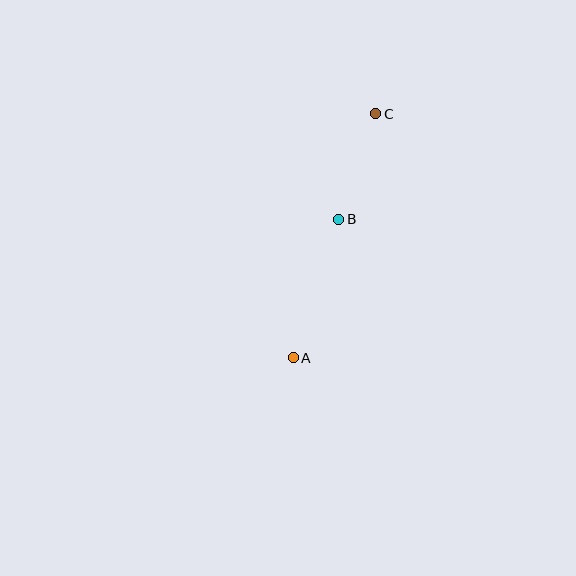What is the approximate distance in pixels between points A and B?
The distance between A and B is approximately 146 pixels.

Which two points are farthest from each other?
Points A and C are farthest from each other.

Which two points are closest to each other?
Points B and C are closest to each other.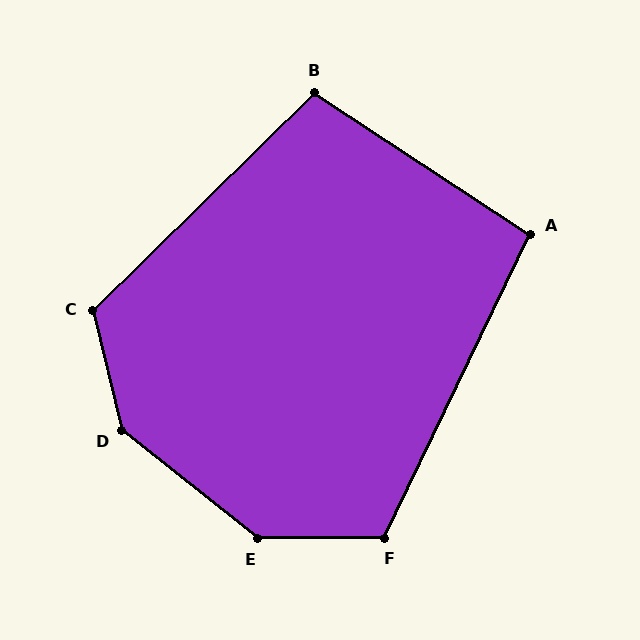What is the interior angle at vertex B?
Approximately 102 degrees (obtuse).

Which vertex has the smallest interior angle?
A, at approximately 98 degrees.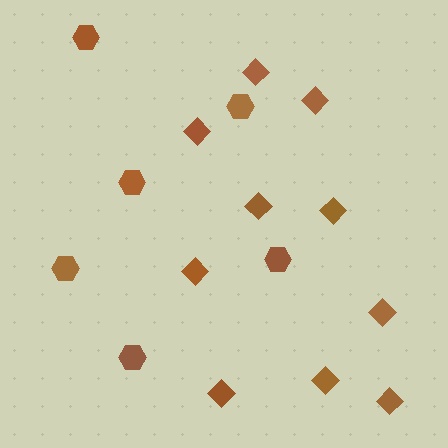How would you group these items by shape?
There are 2 groups: one group of hexagons (6) and one group of diamonds (10).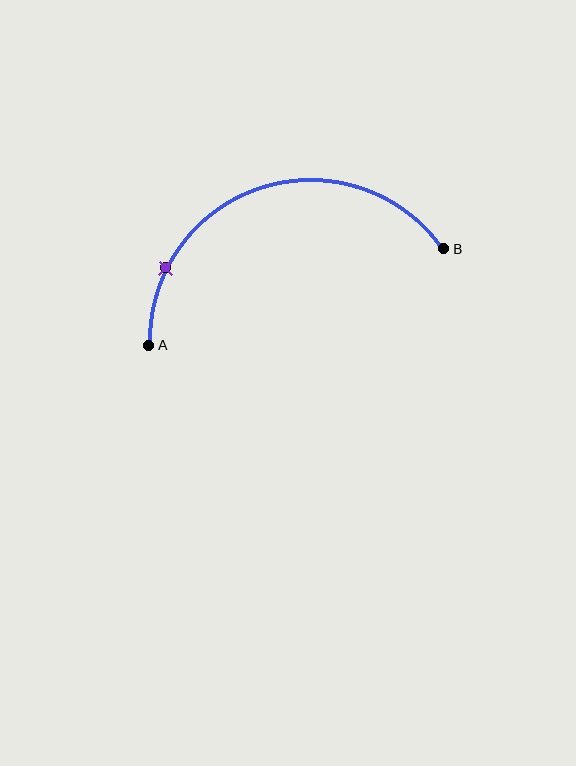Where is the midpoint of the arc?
The arc midpoint is the point on the curve farthest from the straight line joining A and B. It sits above that line.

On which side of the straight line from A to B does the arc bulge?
The arc bulges above the straight line connecting A and B.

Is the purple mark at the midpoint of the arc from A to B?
No. The purple mark lies on the arc but is closer to endpoint A. The arc midpoint would be at the point on the curve equidistant along the arc from both A and B.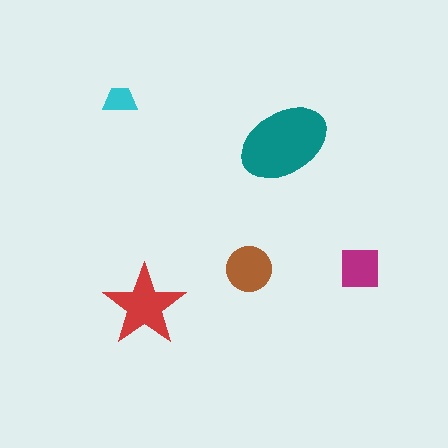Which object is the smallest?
The cyan trapezoid.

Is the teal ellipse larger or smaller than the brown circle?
Larger.